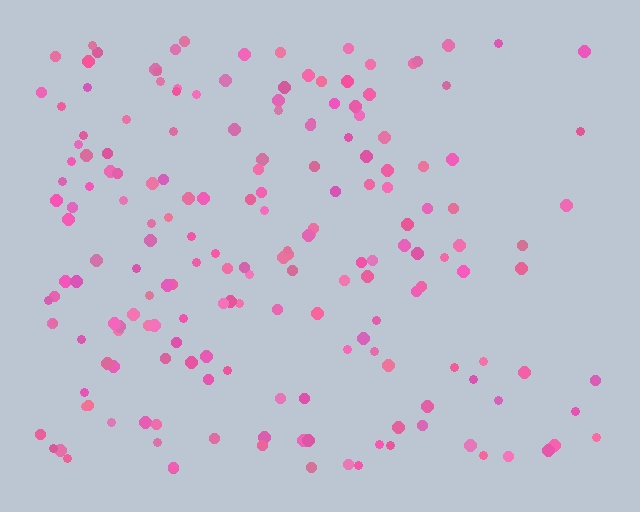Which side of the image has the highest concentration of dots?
The left.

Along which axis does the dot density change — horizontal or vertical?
Horizontal.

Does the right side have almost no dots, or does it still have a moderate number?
Still a moderate number, just noticeably fewer than the left.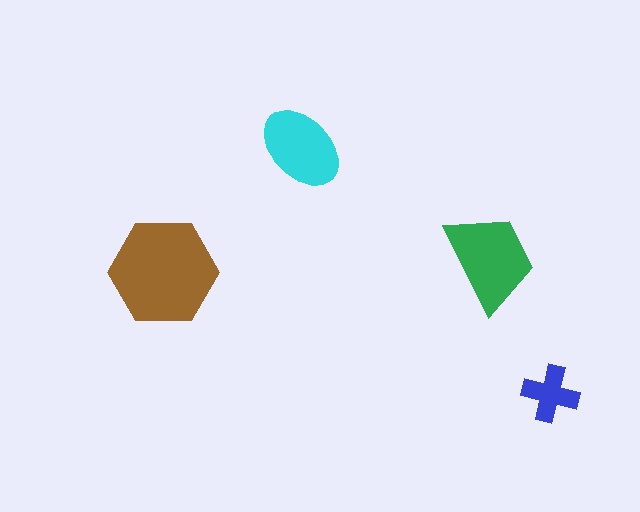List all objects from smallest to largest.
The blue cross, the cyan ellipse, the green trapezoid, the brown hexagon.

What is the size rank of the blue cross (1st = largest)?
4th.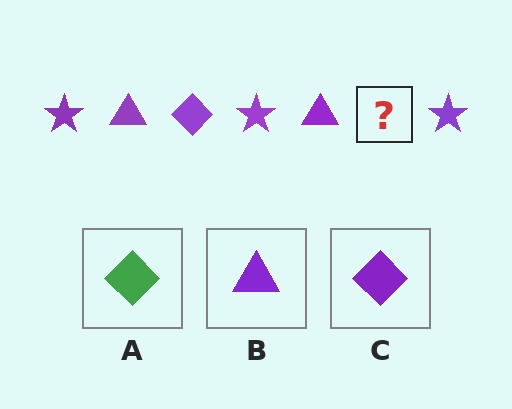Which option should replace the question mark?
Option C.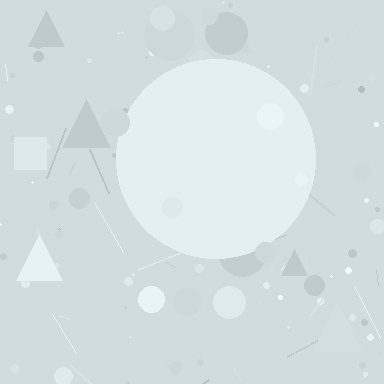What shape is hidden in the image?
A circle is hidden in the image.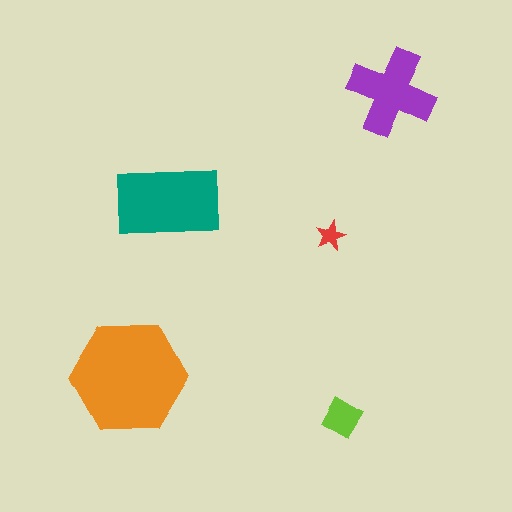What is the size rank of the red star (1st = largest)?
5th.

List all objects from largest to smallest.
The orange hexagon, the teal rectangle, the purple cross, the lime diamond, the red star.